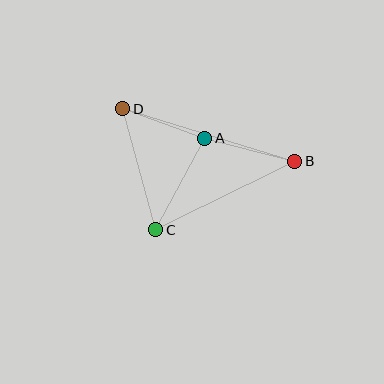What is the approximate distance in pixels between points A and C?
The distance between A and C is approximately 104 pixels.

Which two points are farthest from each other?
Points B and D are farthest from each other.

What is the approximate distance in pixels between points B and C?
The distance between B and C is approximately 155 pixels.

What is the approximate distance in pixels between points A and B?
The distance between A and B is approximately 93 pixels.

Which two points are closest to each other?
Points A and D are closest to each other.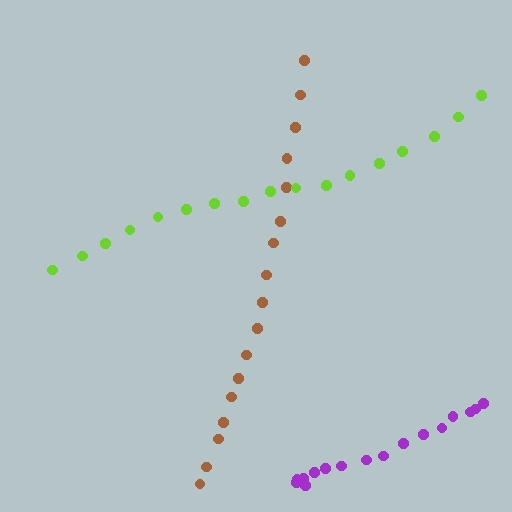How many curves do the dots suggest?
There are 3 distinct paths.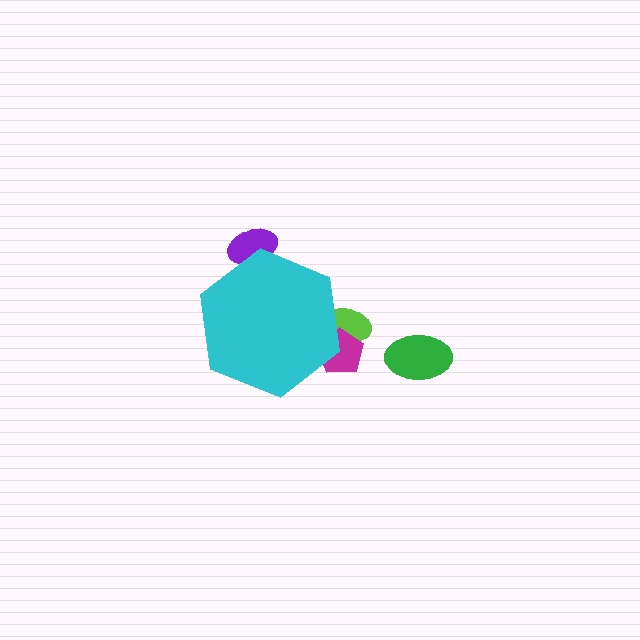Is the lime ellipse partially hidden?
Yes, the lime ellipse is partially hidden behind the cyan hexagon.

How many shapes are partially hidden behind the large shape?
3 shapes are partially hidden.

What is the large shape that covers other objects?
A cyan hexagon.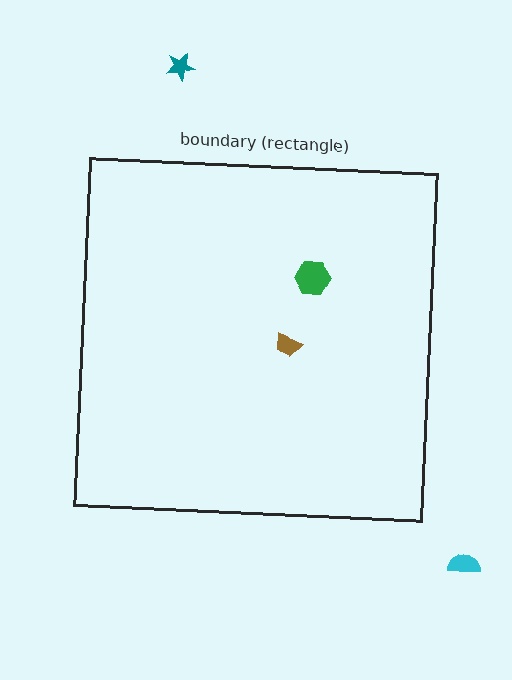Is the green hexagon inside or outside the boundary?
Inside.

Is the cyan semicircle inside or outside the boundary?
Outside.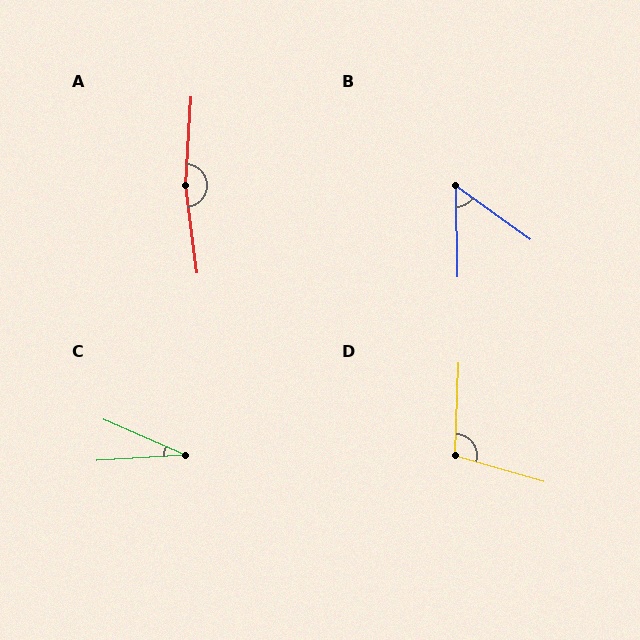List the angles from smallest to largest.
C (27°), B (53°), D (104°), A (169°).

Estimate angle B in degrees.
Approximately 53 degrees.